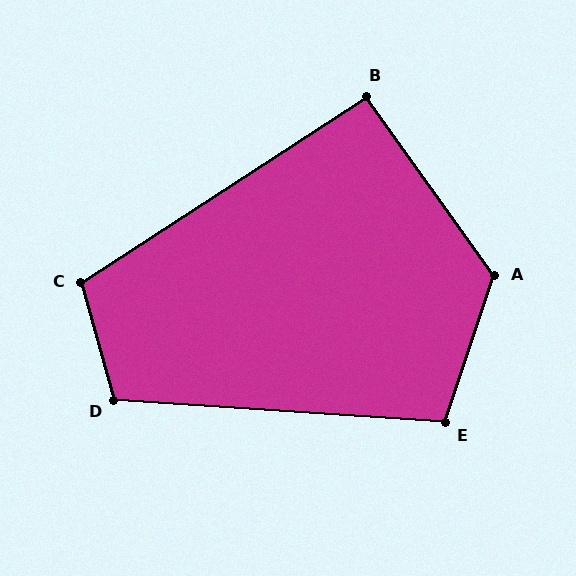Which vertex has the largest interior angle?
A, at approximately 126 degrees.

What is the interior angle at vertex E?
Approximately 105 degrees (obtuse).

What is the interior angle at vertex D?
Approximately 109 degrees (obtuse).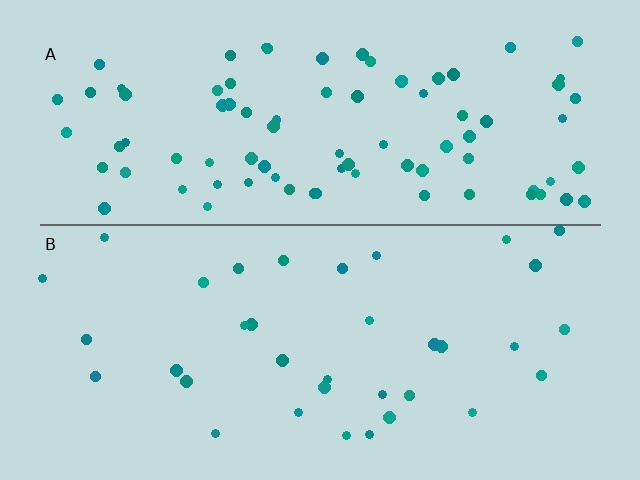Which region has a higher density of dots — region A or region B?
A (the top).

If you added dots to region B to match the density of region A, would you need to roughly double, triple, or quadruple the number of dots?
Approximately triple.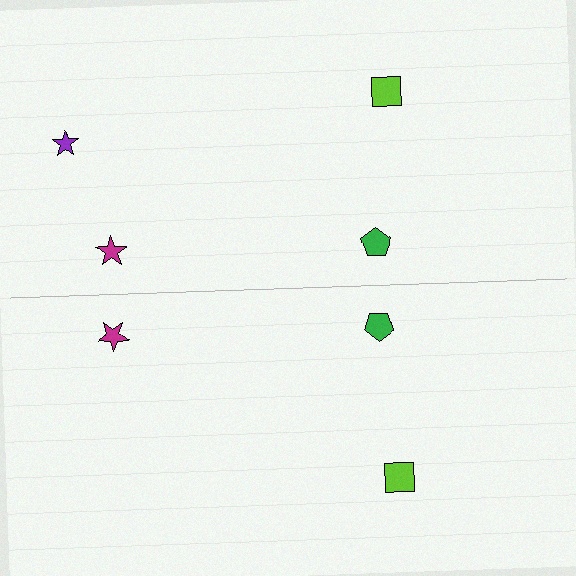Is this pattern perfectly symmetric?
No, the pattern is not perfectly symmetric. A purple star is missing from the bottom side.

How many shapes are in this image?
There are 7 shapes in this image.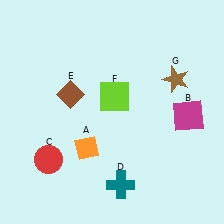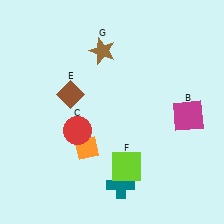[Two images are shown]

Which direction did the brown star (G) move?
The brown star (G) moved left.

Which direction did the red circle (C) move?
The red circle (C) moved up.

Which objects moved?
The objects that moved are: the red circle (C), the lime square (F), the brown star (G).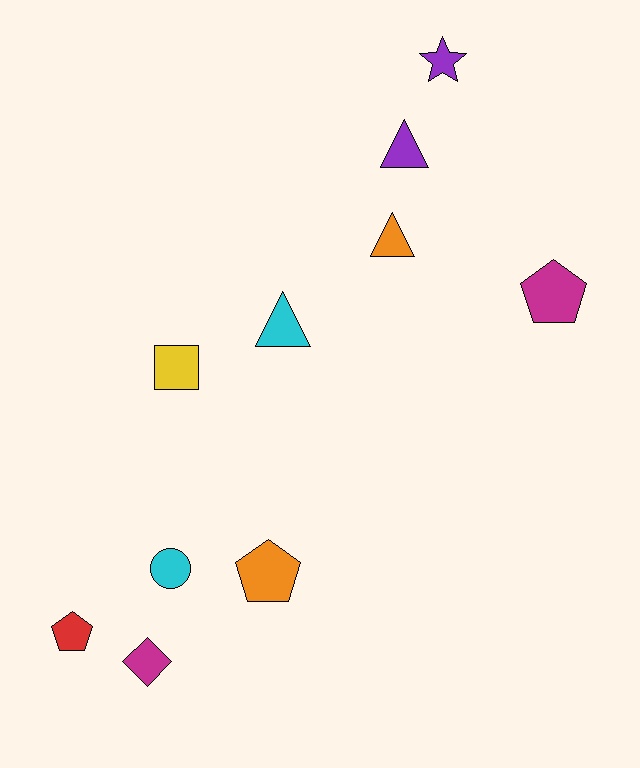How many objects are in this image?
There are 10 objects.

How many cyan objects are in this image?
There are 2 cyan objects.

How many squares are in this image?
There is 1 square.